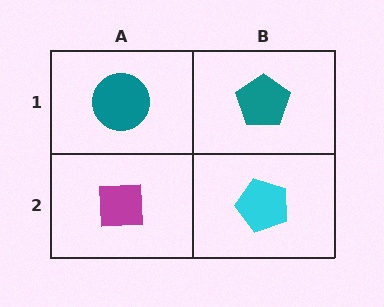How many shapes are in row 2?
2 shapes.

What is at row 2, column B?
A cyan pentagon.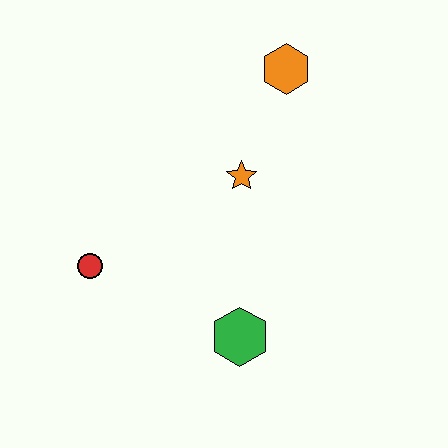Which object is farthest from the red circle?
The orange hexagon is farthest from the red circle.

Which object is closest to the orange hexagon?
The orange star is closest to the orange hexagon.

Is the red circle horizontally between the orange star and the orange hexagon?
No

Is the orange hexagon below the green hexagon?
No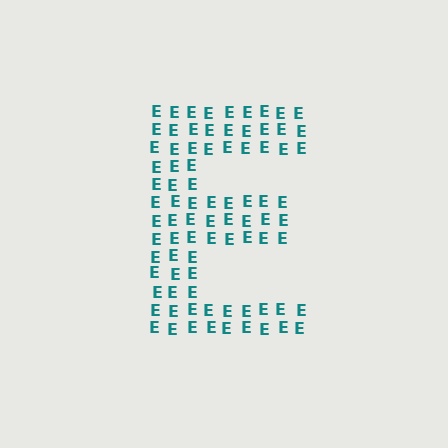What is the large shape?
The large shape is the letter E.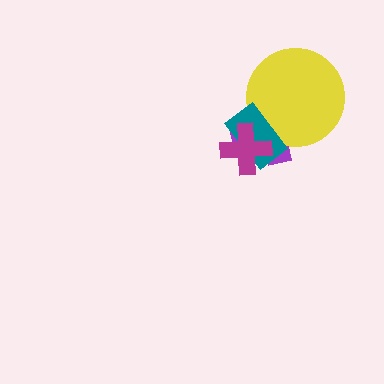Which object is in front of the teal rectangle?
The magenta cross is in front of the teal rectangle.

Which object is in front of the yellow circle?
The teal rectangle is in front of the yellow circle.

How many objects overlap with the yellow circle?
2 objects overlap with the yellow circle.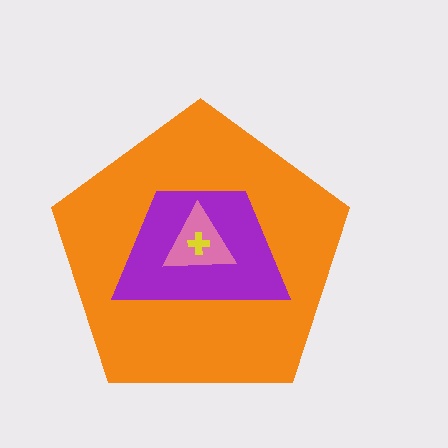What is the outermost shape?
The orange pentagon.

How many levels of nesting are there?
4.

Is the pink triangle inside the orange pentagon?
Yes.